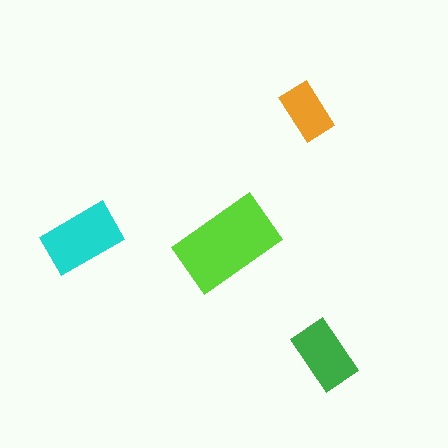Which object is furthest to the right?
The green rectangle is rightmost.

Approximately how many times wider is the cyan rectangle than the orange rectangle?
About 1.5 times wider.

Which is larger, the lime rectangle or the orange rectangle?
The lime one.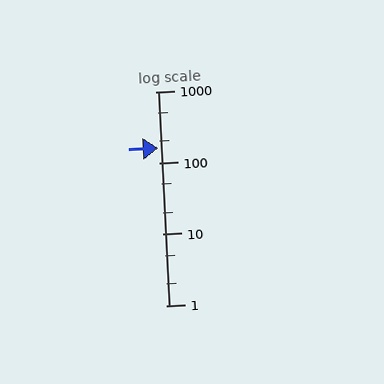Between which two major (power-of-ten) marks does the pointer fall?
The pointer is between 100 and 1000.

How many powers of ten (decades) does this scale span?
The scale spans 3 decades, from 1 to 1000.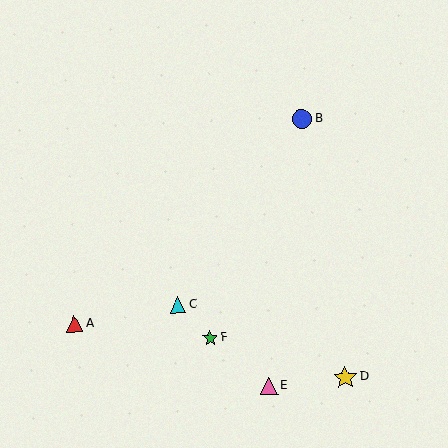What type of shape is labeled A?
Shape A is a red triangle.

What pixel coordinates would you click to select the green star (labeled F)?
Click at (210, 338) to select the green star F.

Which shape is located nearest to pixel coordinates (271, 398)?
The pink triangle (labeled E) at (269, 386) is nearest to that location.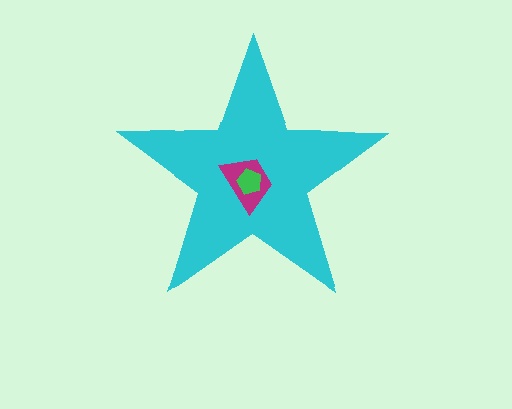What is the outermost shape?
The cyan star.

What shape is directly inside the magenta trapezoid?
The green pentagon.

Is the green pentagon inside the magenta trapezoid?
Yes.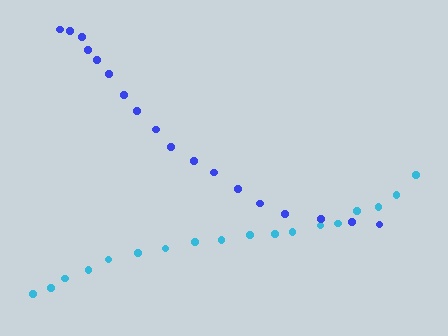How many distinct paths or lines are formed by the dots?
There are 2 distinct paths.